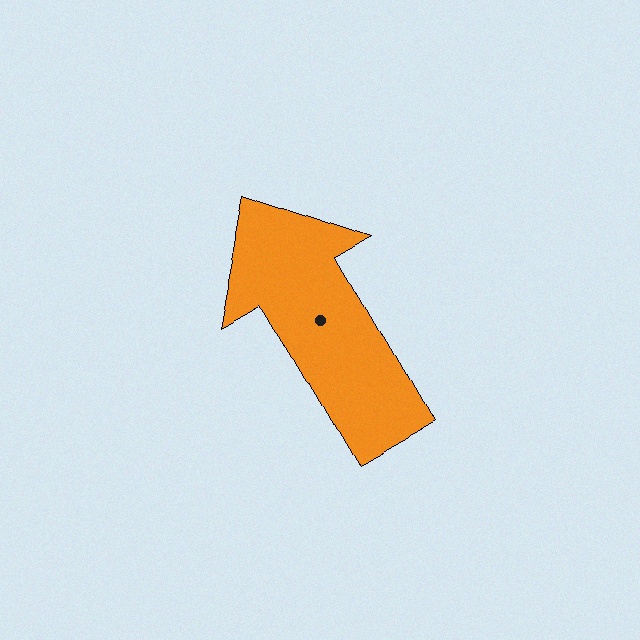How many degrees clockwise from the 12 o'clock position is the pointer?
Approximately 330 degrees.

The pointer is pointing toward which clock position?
Roughly 11 o'clock.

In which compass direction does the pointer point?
Northwest.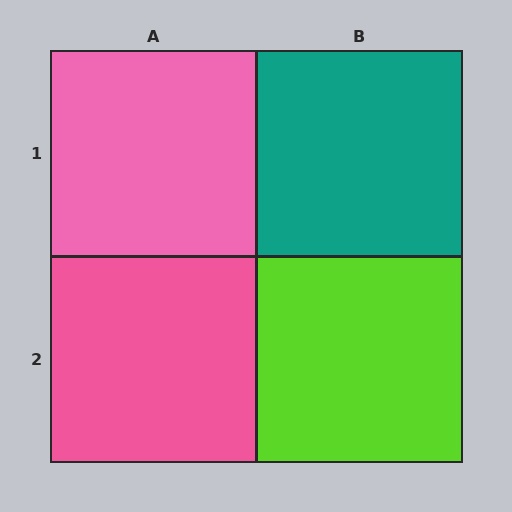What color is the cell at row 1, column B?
Teal.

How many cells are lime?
1 cell is lime.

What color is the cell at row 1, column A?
Pink.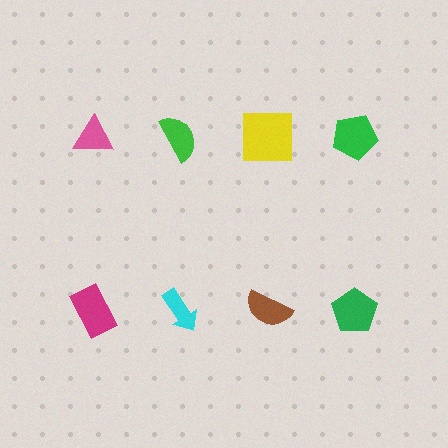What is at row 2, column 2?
A cyan arrow.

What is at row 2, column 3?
A brown semicircle.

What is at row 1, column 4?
A green pentagon.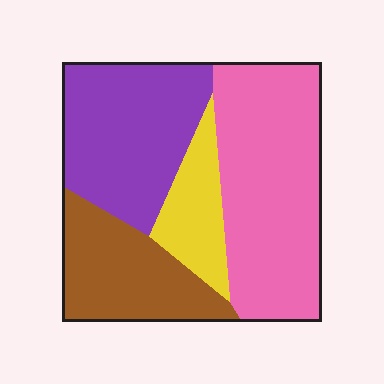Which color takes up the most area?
Pink, at roughly 40%.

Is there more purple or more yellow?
Purple.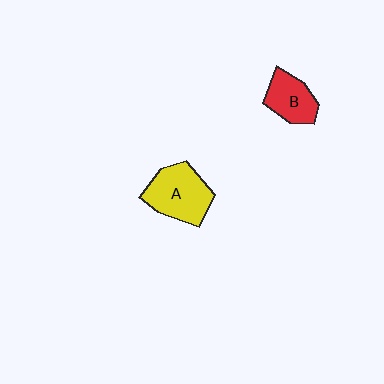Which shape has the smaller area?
Shape B (red).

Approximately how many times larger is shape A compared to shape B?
Approximately 1.5 times.